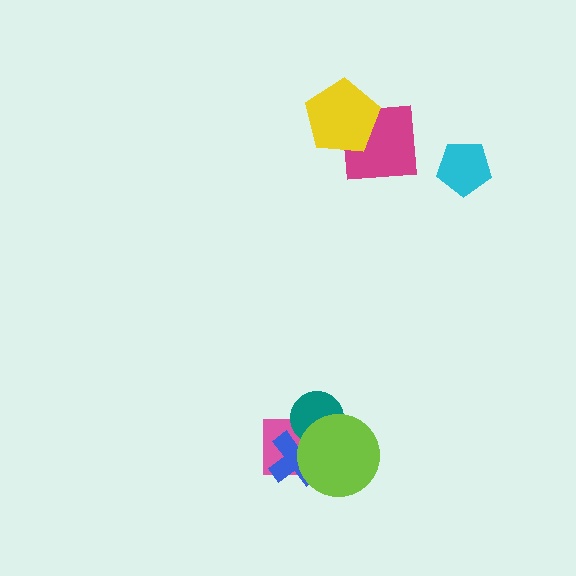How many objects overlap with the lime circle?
3 objects overlap with the lime circle.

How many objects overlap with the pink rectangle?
3 objects overlap with the pink rectangle.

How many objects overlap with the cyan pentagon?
0 objects overlap with the cyan pentagon.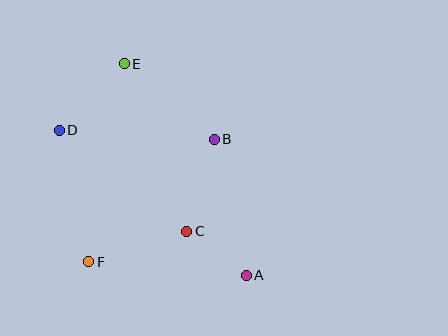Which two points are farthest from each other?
Points A and E are farthest from each other.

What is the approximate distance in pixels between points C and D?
The distance between C and D is approximately 163 pixels.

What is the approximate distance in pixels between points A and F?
The distance between A and F is approximately 158 pixels.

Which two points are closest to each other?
Points A and C are closest to each other.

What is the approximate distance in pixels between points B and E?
The distance between B and E is approximately 118 pixels.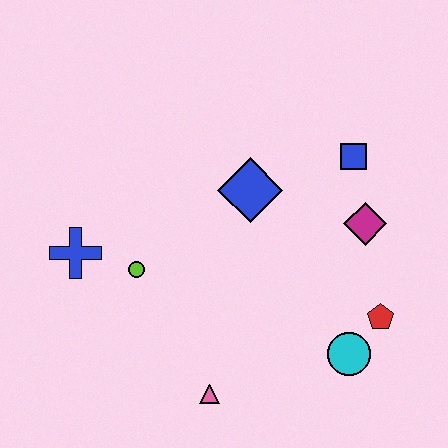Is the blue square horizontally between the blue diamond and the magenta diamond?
Yes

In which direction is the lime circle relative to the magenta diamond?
The lime circle is to the left of the magenta diamond.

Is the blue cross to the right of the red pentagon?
No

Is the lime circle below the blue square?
Yes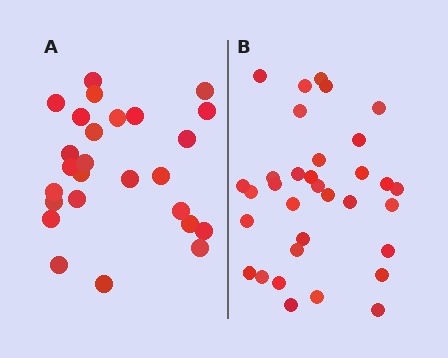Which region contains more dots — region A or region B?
Region B (the right region) has more dots.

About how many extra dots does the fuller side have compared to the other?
Region B has roughly 8 or so more dots than region A.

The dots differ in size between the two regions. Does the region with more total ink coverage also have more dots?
No. Region A has more total ink coverage because its dots are larger, but region B actually contains more individual dots. Total area can be misleading — the number of items is what matters here.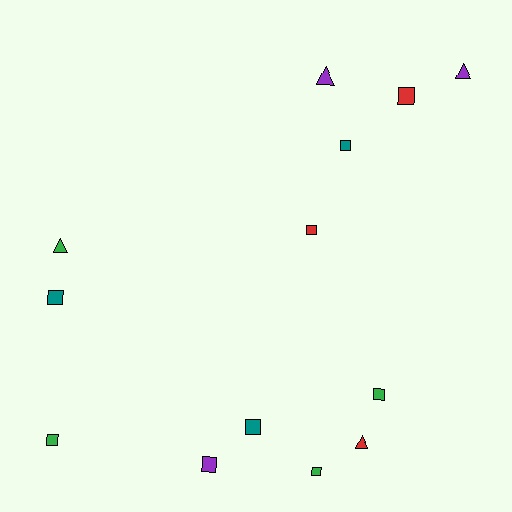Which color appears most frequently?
Green, with 4 objects.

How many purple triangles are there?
There are 2 purple triangles.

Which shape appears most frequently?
Square, with 9 objects.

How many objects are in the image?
There are 13 objects.